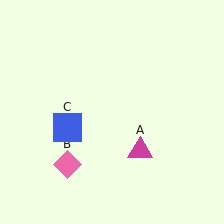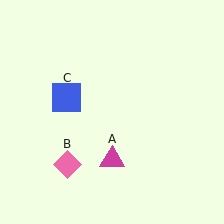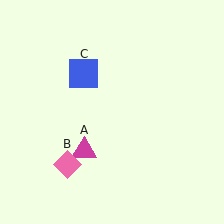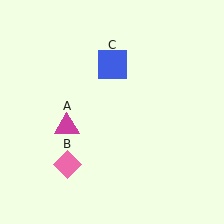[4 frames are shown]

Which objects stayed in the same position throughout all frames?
Pink diamond (object B) remained stationary.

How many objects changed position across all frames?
2 objects changed position: magenta triangle (object A), blue square (object C).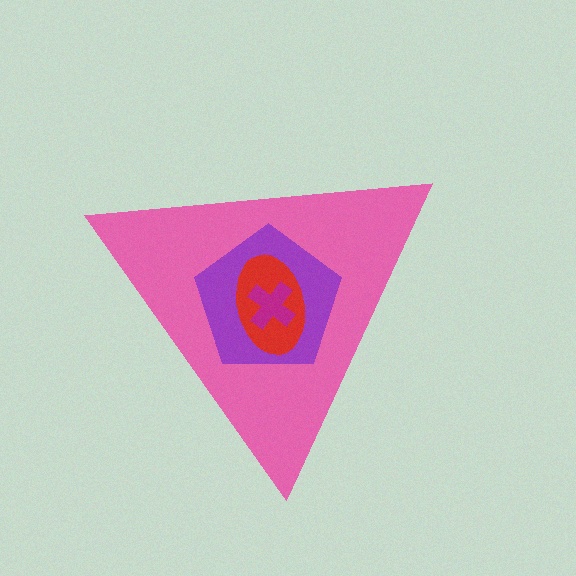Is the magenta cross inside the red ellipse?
Yes.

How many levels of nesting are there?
4.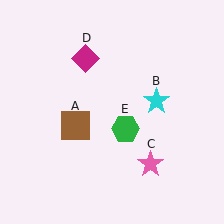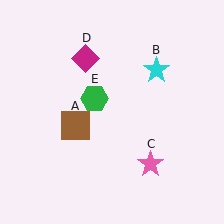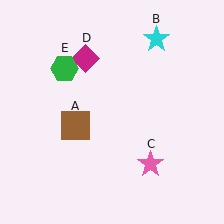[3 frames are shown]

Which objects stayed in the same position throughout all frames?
Brown square (object A) and pink star (object C) and magenta diamond (object D) remained stationary.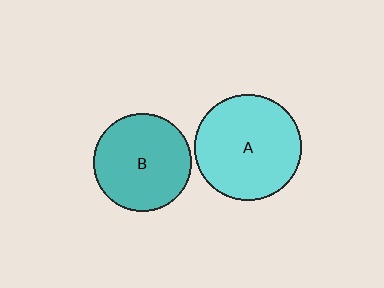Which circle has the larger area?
Circle A (cyan).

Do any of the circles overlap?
No, none of the circles overlap.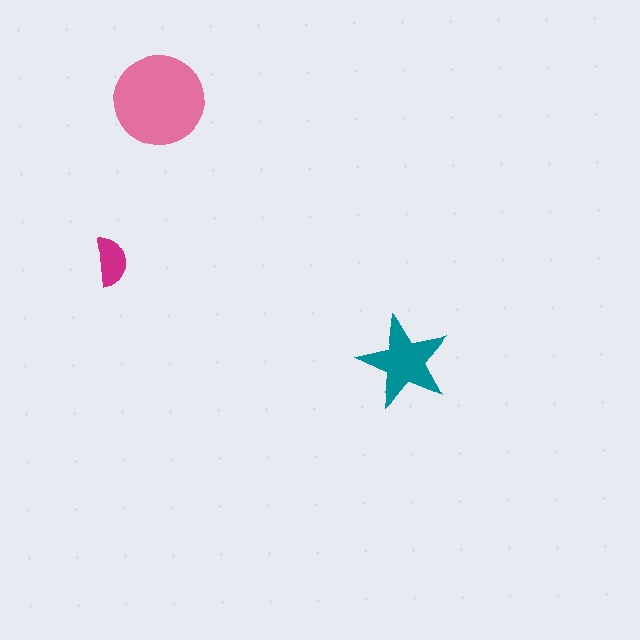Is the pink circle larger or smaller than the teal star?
Larger.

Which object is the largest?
The pink circle.